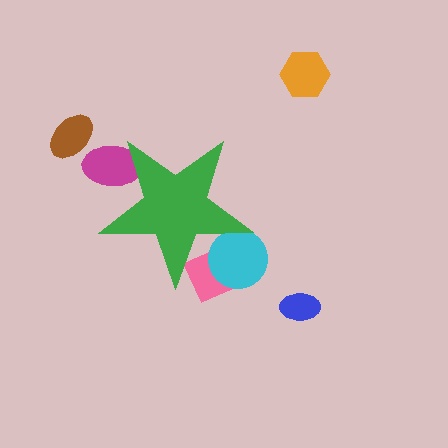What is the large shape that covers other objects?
A green star.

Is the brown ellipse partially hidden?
No, the brown ellipse is fully visible.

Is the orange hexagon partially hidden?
No, the orange hexagon is fully visible.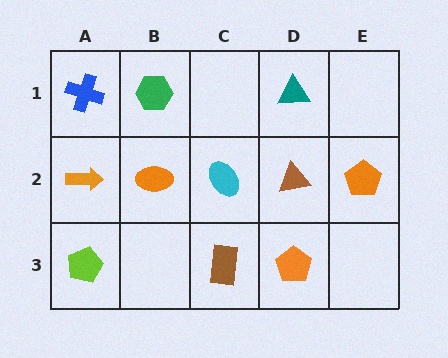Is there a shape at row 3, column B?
No, that cell is empty.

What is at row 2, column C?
A cyan ellipse.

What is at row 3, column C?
A brown rectangle.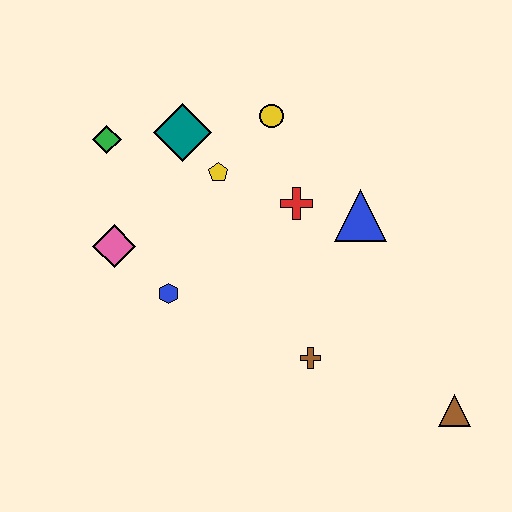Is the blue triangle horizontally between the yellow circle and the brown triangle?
Yes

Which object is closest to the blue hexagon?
The pink diamond is closest to the blue hexagon.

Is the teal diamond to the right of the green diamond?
Yes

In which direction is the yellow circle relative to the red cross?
The yellow circle is above the red cross.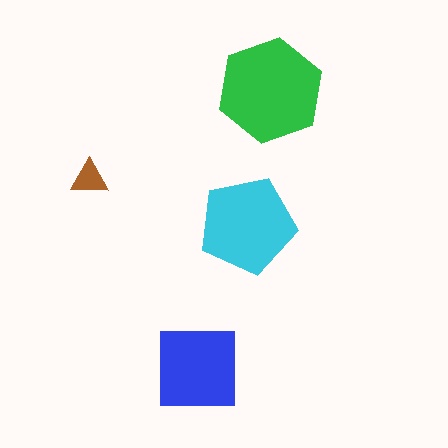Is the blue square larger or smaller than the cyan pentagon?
Smaller.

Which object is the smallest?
The brown triangle.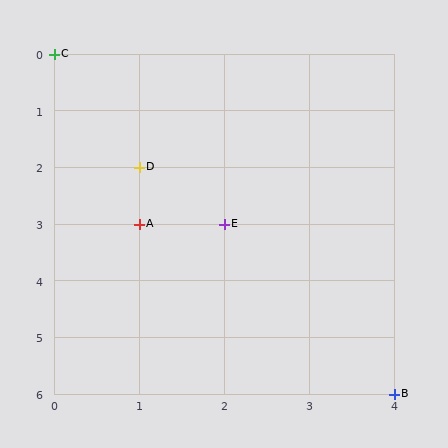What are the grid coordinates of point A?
Point A is at grid coordinates (1, 3).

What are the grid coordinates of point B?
Point B is at grid coordinates (4, 6).